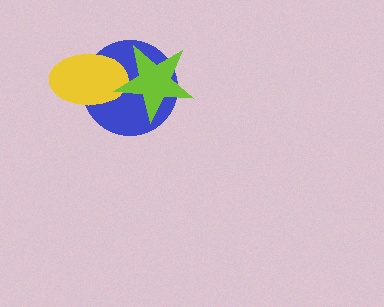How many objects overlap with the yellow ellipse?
2 objects overlap with the yellow ellipse.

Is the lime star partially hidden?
No, no other shape covers it.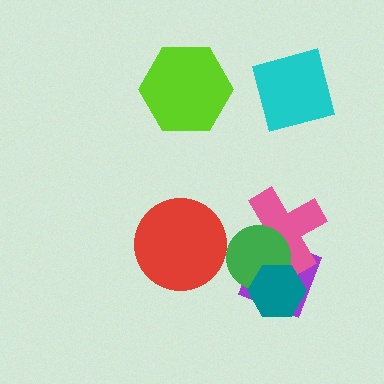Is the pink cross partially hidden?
Yes, it is partially covered by another shape.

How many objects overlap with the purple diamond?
3 objects overlap with the purple diamond.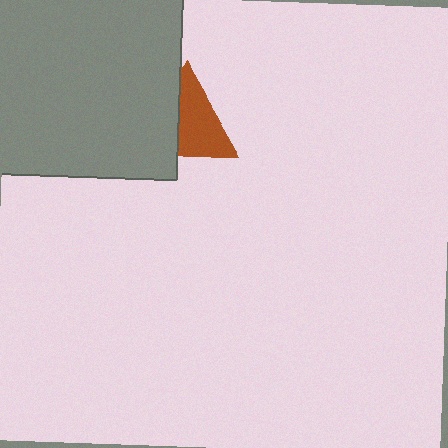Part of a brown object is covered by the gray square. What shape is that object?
It is a triangle.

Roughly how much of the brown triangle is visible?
About half of it is visible (roughly 60%).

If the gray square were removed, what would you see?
You would see the complete brown triangle.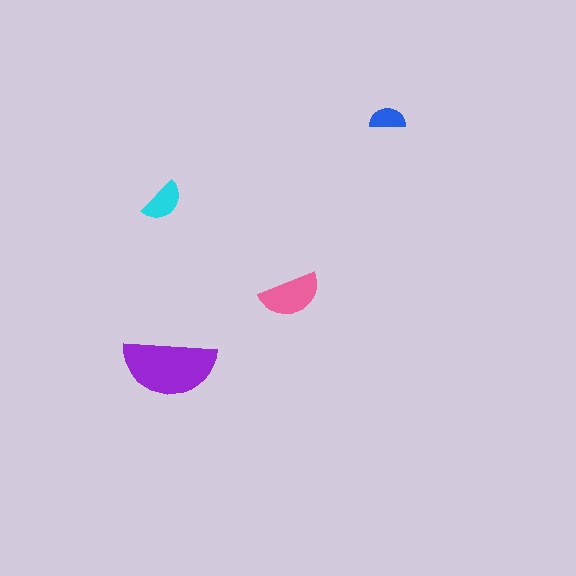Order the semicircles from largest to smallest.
the purple one, the pink one, the cyan one, the blue one.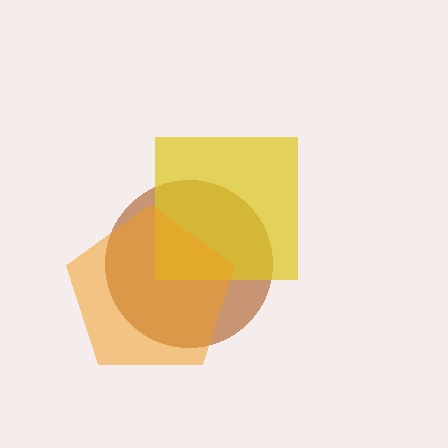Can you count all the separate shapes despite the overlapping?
Yes, there are 3 separate shapes.